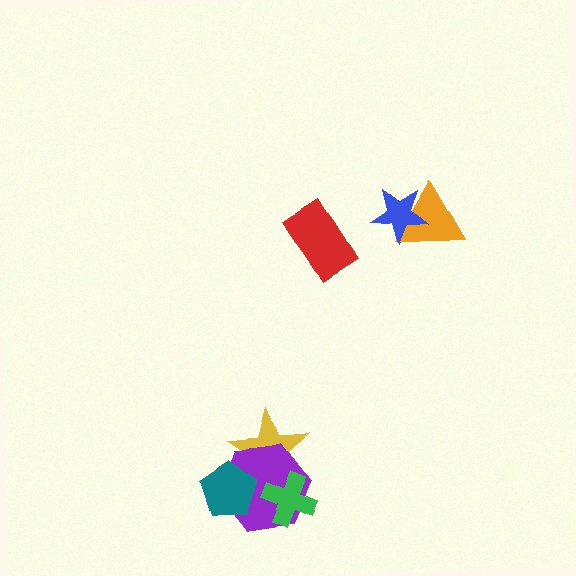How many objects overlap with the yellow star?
3 objects overlap with the yellow star.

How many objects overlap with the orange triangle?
1 object overlaps with the orange triangle.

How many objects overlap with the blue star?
1 object overlaps with the blue star.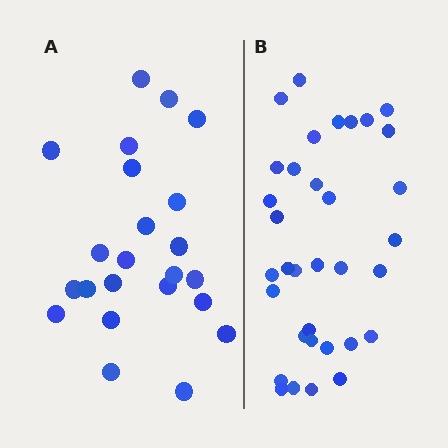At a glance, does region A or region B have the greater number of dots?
Region B (the right region) has more dots.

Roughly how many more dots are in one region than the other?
Region B has roughly 12 or so more dots than region A.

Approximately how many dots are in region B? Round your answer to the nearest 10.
About 30 dots. (The exact count is 34, which rounds to 30.)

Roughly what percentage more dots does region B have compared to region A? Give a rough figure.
About 50% more.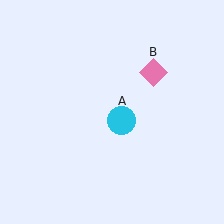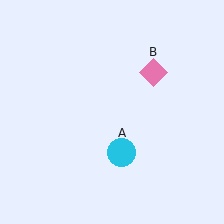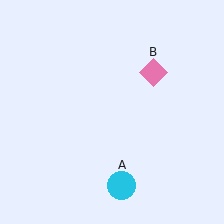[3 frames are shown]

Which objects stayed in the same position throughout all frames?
Pink diamond (object B) remained stationary.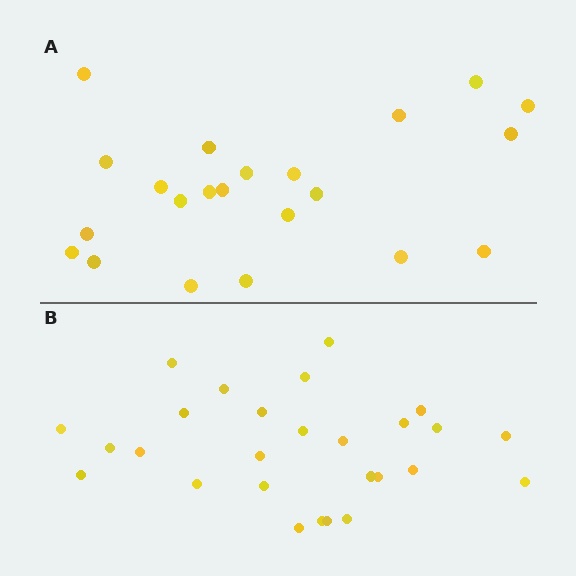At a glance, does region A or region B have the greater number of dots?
Region B (the bottom region) has more dots.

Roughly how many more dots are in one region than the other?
Region B has about 5 more dots than region A.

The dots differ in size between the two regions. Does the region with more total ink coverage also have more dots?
No. Region A has more total ink coverage because its dots are larger, but region B actually contains more individual dots. Total area can be misleading — the number of items is what matters here.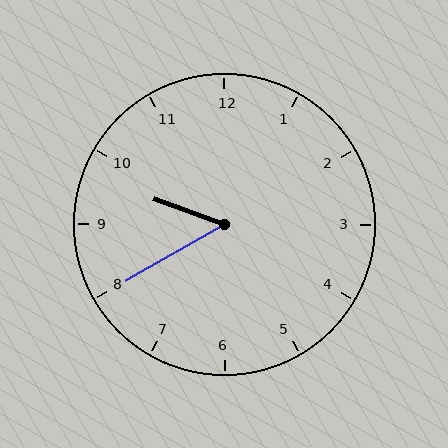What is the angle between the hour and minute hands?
Approximately 50 degrees.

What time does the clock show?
9:40.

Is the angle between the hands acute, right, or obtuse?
It is acute.